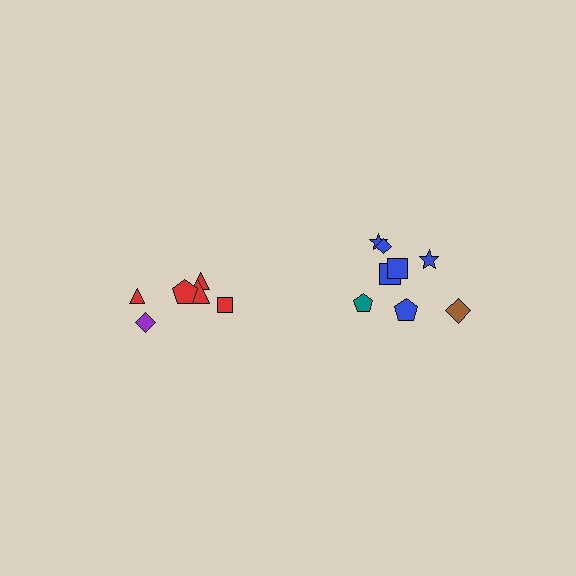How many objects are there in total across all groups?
There are 14 objects.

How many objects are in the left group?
There are 6 objects.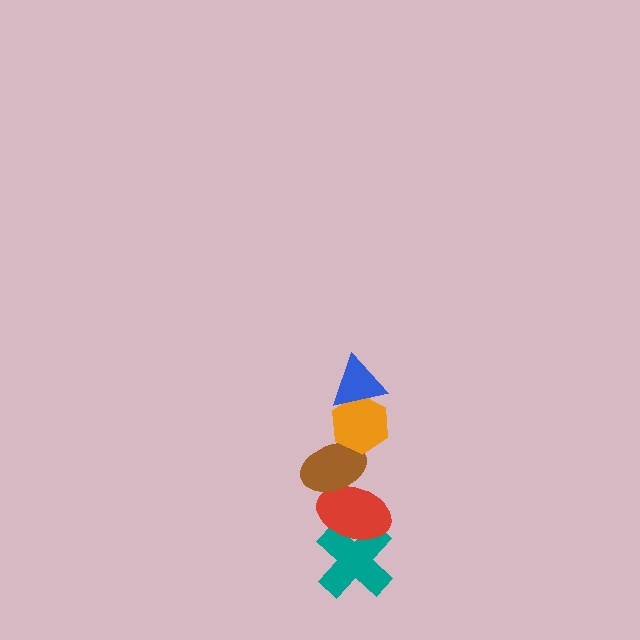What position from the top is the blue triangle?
The blue triangle is 1st from the top.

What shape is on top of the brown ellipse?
The orange hexagon is on top of the brown ellipse.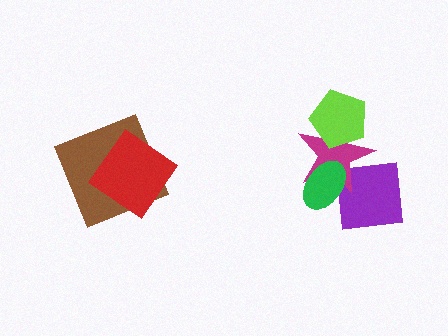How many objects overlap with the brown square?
1 object overlaps with the brown square.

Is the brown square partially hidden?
Yes, it is partially covered by another shape.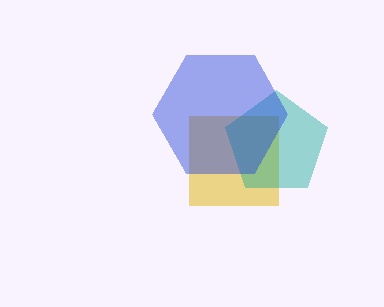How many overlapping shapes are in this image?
There are 3 overlapping shapes in the image.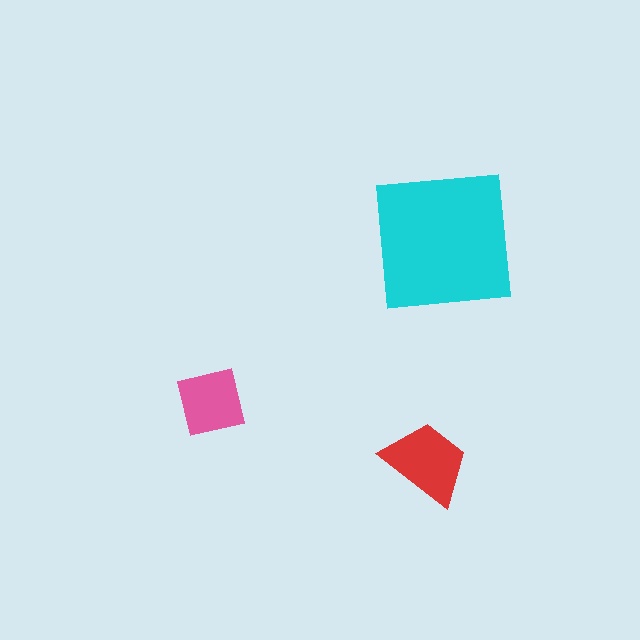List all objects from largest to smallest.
The cyan square, the red trapezoid, the pink square.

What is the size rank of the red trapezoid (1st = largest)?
2nd.